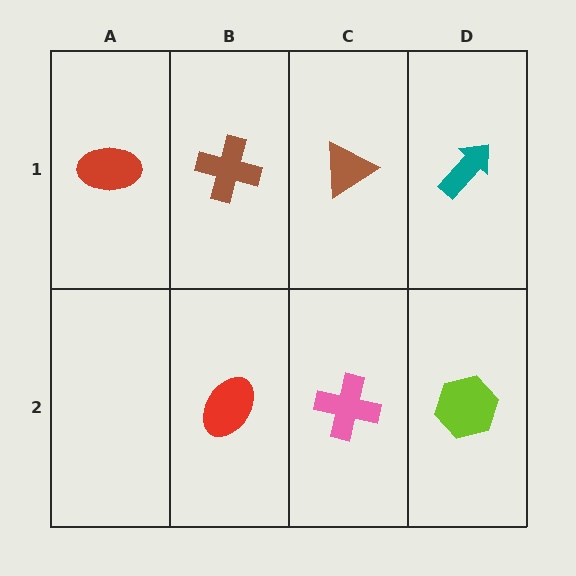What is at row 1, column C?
A brown triangle.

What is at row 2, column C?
A pink cross.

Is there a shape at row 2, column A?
No, that cell is empty.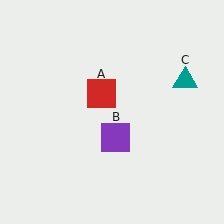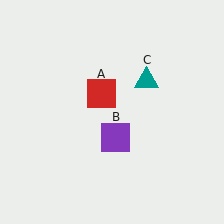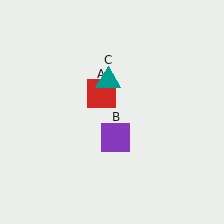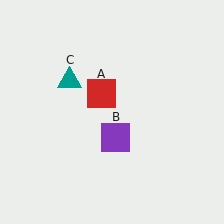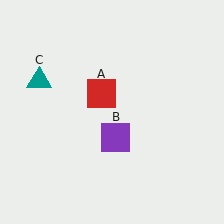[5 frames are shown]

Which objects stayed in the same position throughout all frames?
Red square (object A) and purple square (object B) remained stationary.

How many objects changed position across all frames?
1 object changed position: teal triangle (object C).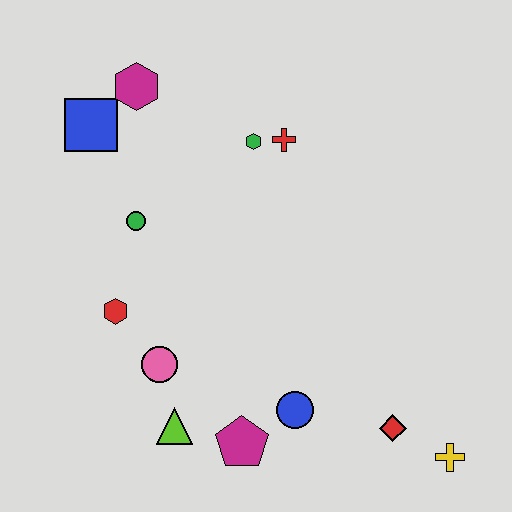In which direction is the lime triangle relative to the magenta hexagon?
The lime triangle is below the magenta hexagon.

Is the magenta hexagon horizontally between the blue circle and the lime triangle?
No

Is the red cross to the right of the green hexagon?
Yes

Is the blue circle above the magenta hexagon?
No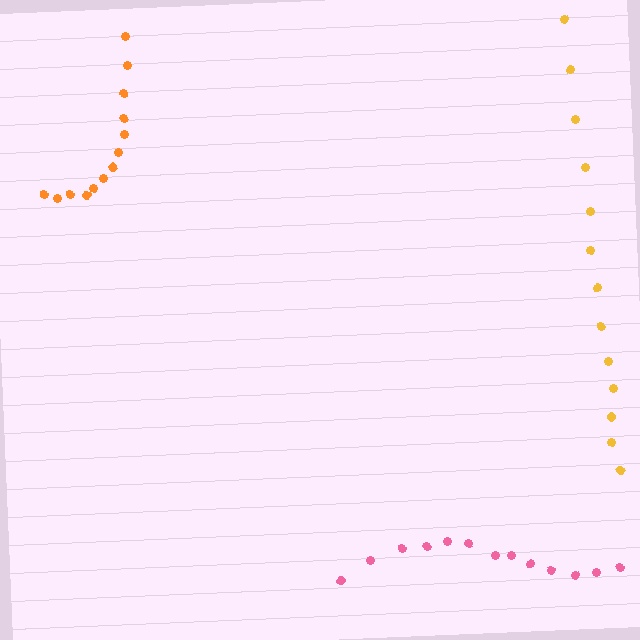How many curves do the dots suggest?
There are 3 distinct paths.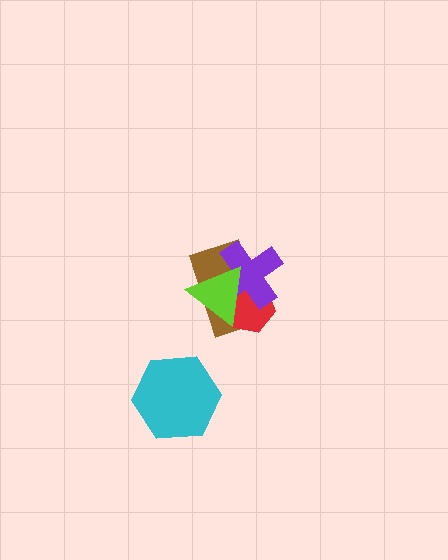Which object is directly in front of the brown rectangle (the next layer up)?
The red hexagon is directly in front of the brown rectangle.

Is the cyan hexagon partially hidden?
No, no other shape covers it.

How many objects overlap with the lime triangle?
3 objects overlap with the lime triangle.